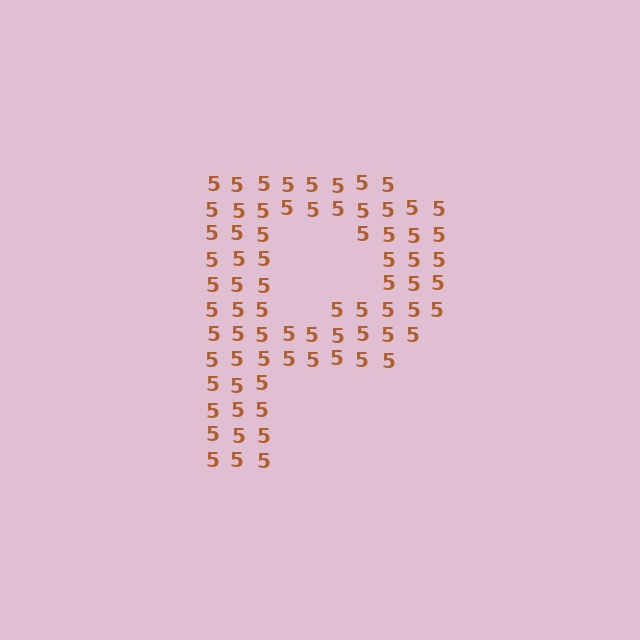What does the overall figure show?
The overall figure shows the letter P.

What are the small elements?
The small elements are digit 5's.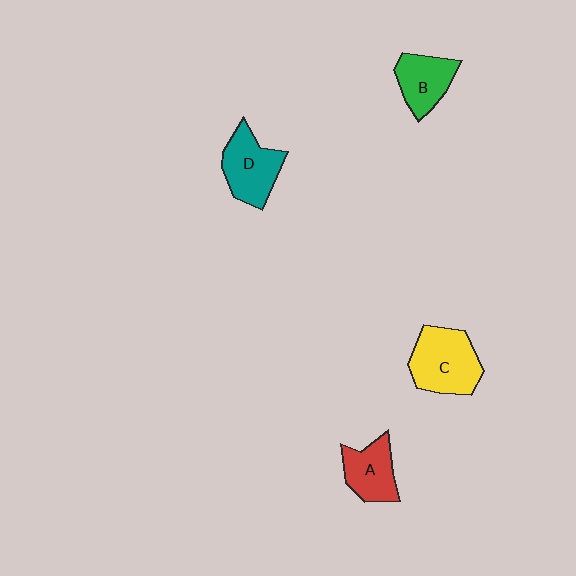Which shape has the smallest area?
Shape B (green).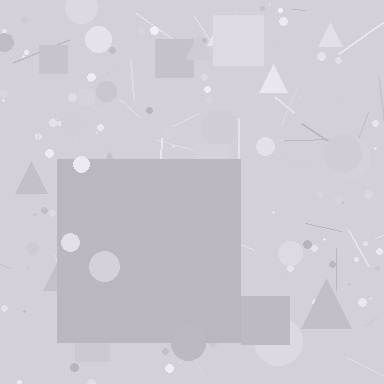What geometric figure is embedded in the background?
A square is embedded in the background.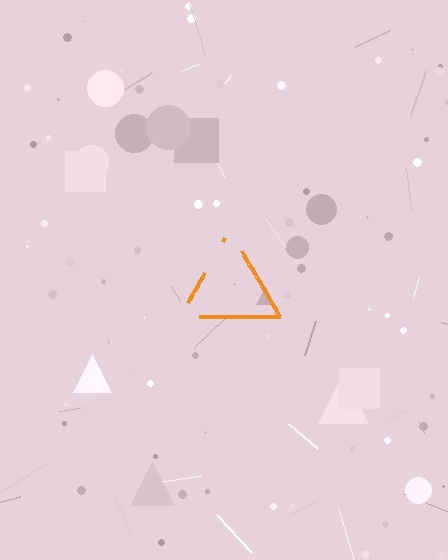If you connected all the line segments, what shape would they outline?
They would outline a triangle.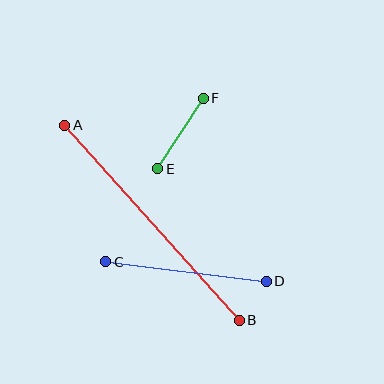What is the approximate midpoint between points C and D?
The midpoint is at approximately (186, 272) pixels.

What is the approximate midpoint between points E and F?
The midpoint is at approximately (181, 133) pixels.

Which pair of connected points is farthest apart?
Points A and B are farthest apart.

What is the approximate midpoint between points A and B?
The midpoint is at approximately (152, 223) pixels.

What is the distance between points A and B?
The distance is approximately 262 pixels.